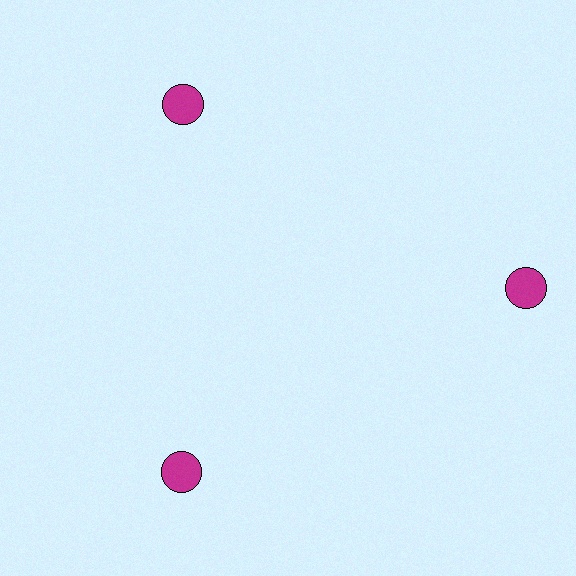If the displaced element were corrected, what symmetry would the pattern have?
It would have 3-fold rotational symmetry — the pattern would map onto itself every 120 degrees.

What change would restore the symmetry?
The symmetry would be restored by moving it inward, back onto the ring so that all 3 circles sit at equal angles and equal distance from the center.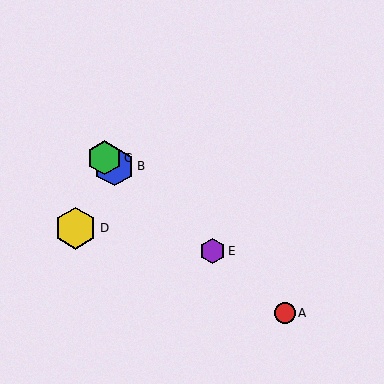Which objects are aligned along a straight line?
Objects A, B, C, E are aligned along a straight line.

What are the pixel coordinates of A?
Object A is at (285, 313).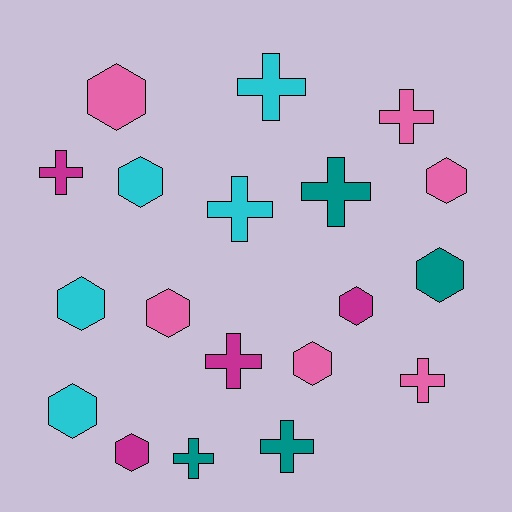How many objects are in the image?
There are 19 objects.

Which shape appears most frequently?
Hexagon, with 10 objects.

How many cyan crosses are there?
There are 2 cyan crosses.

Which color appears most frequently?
Pink, with 6 objects.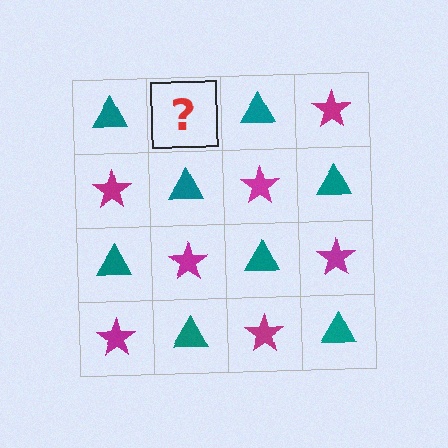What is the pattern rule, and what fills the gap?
The rule is that it alternates teal triangle and magenta star in a checkerboard pattern. The gap should be filled with a magenta star.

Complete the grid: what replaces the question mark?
The question mark should be replaced with a magenta star.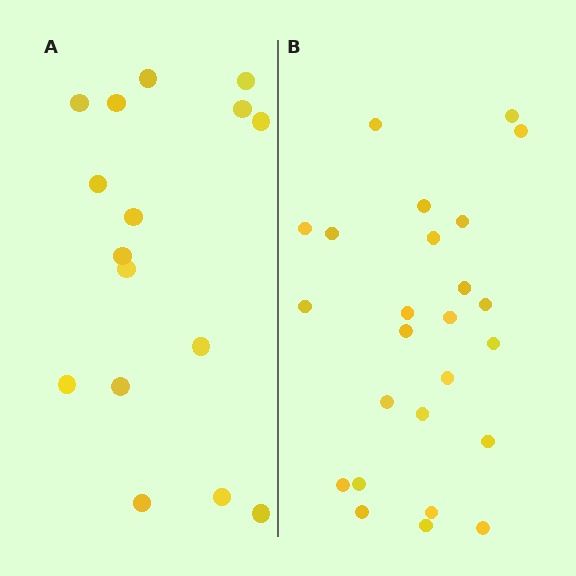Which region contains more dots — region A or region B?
Region B (the right region) has more dots.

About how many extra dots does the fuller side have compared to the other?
Region B has roughly 8 or so more dots than region A.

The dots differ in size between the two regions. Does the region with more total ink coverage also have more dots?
No. Region A has more total ink coverage because its dots are larger, but region B actually contains more individual dots. Total area can be misleading — the number of items is what matters here.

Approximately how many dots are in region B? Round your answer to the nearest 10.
About 20 dots. (The exact count is 25, which rounds to 20.)